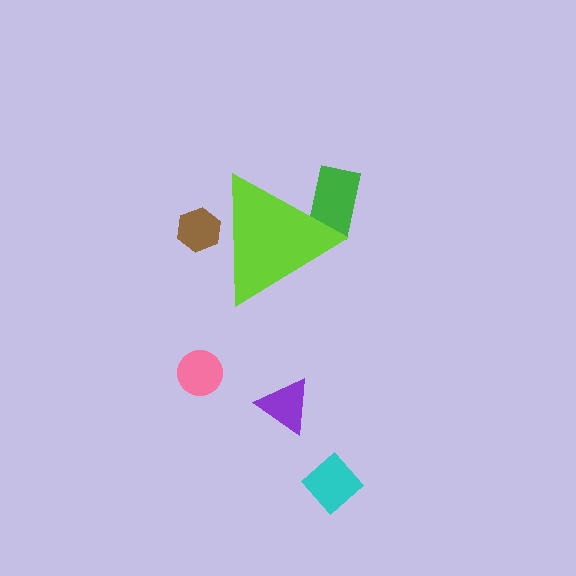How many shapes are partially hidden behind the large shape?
2 shapes are partially hidden.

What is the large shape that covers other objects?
A lime triangle.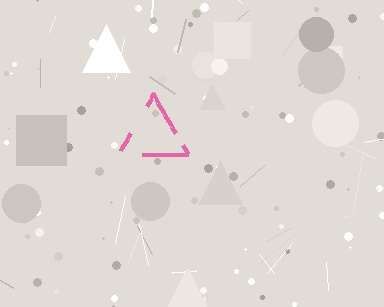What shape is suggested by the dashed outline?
The dashed outline suggests a triangle.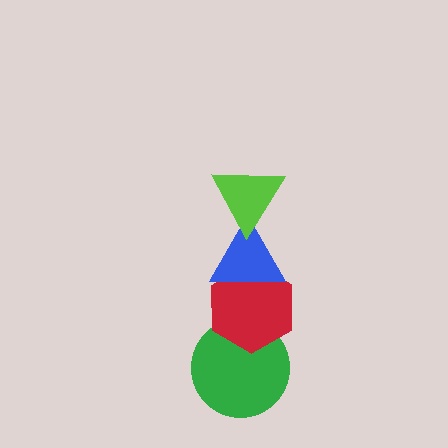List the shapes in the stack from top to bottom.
From top to bottom: the lime triangle, the blue triangle, the red hexagon, the green circle.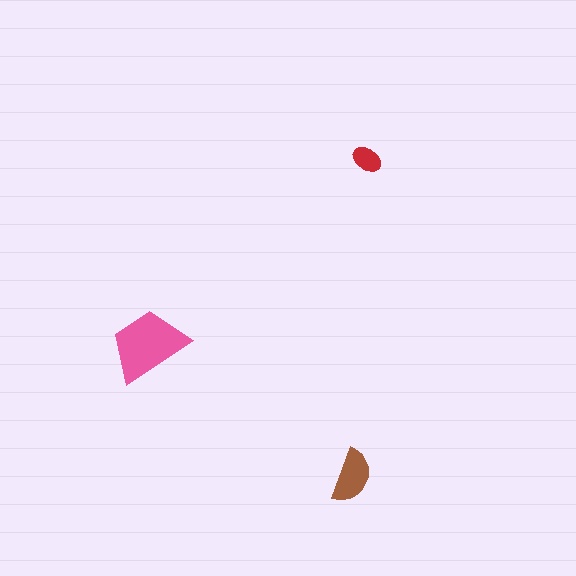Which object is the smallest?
The red ellipse.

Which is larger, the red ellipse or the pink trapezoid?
The pink trapezoid.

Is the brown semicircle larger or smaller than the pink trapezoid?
Smaller.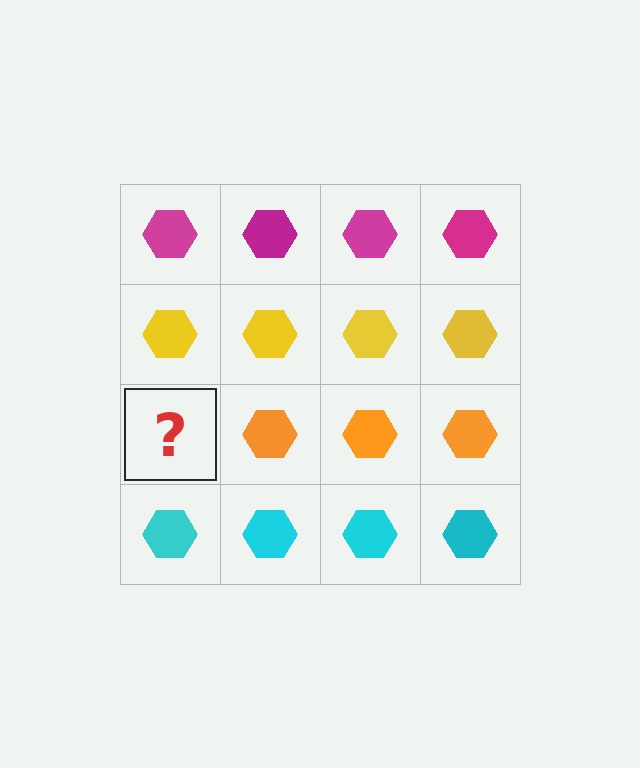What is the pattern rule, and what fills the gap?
The rule is that each row has a consistent color. The gap should be filled with an orange hexagon.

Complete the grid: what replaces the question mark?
The question mark should be replaced with an orange hexagon.